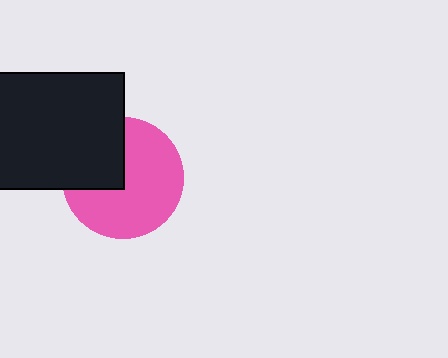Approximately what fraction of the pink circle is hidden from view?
Roughly 33% of the pink circle is hidden behind the black rectangle.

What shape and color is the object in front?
The object in front is a black rectangle.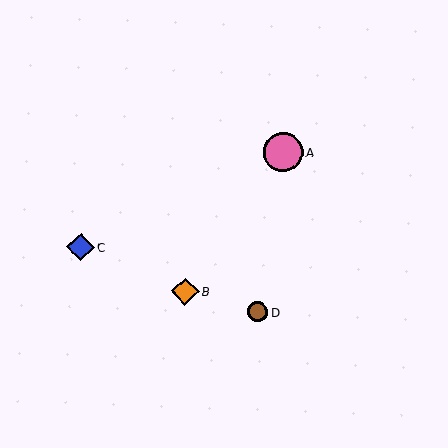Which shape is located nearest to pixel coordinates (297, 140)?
The pink circle (labeled A) at (283, 152) is nearest to that location.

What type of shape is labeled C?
Shape C is a blue diamond.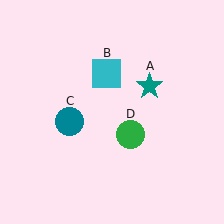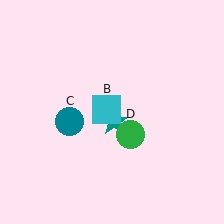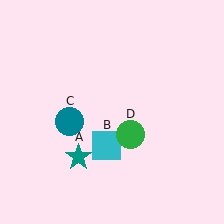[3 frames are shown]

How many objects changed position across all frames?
2 objects changed position: teal star (object A), cyan square (object B).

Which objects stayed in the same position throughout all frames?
Teal circle (object C) and green circle (object D) remained stationary.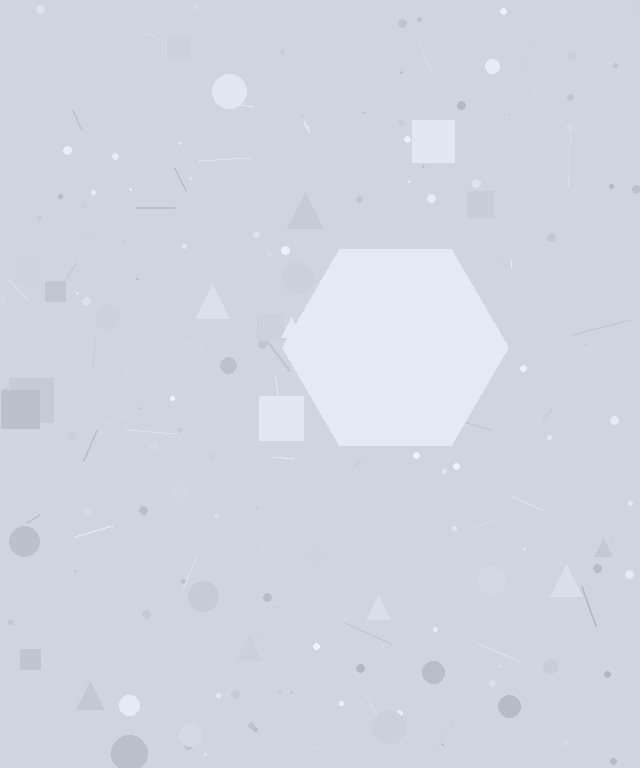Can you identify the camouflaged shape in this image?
The camouflaged shape is a hexagon.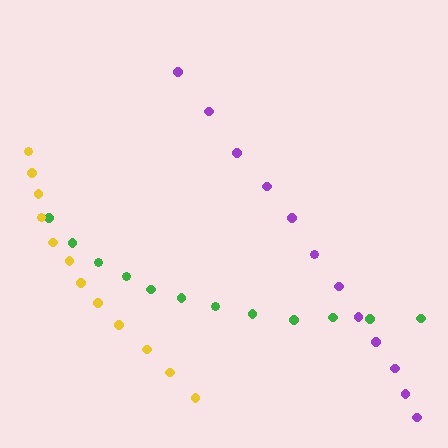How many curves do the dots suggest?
There are 3 distinct paths.